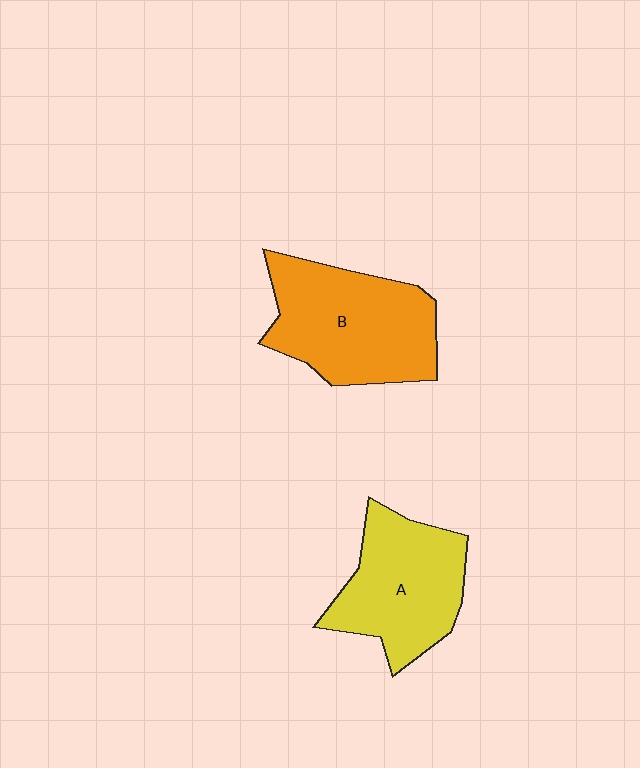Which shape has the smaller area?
Shape A (yellow).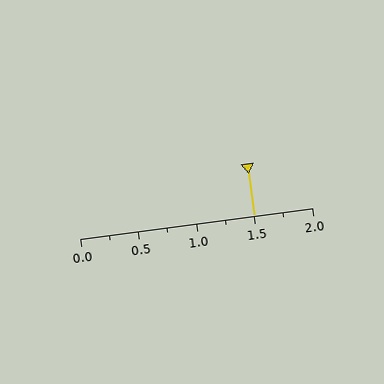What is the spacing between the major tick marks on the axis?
The major ticks are spaced 0.5 apart.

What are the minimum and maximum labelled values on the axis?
The axis runs from 0.0 to 2.0.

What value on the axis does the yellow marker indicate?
The marker indicates approximately 1.5.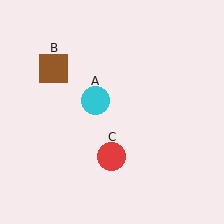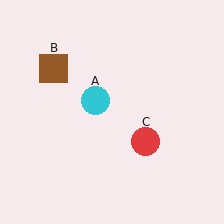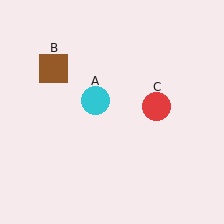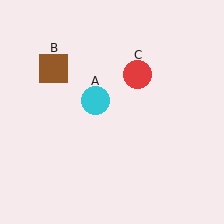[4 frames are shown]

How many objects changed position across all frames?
1 object changed position: red circle (object C).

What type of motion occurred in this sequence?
The red circle (object C) rotated counterclockwise around the center of the scene.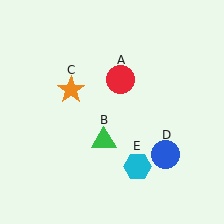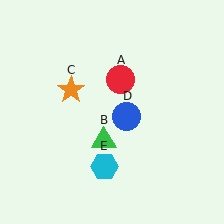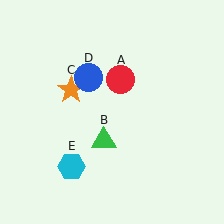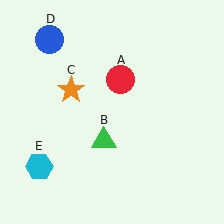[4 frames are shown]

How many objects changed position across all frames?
2 objects changed position: blue circle (object D), cyan hexagon (object E).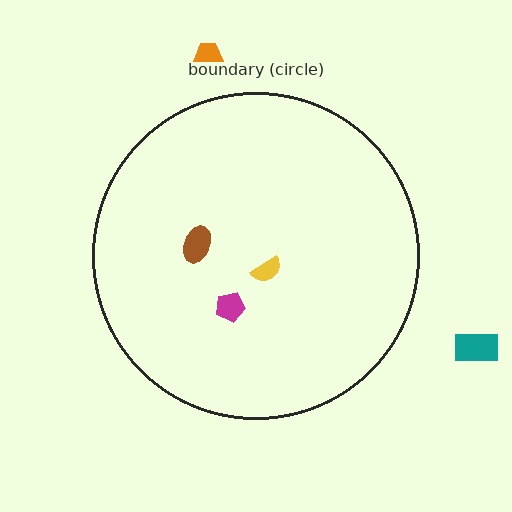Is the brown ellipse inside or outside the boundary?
Inside.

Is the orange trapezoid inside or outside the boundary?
Outside.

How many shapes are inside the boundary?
3 inside, 2 outside.